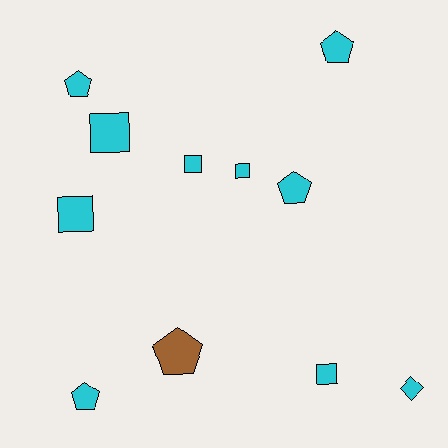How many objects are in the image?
There are 11 objects.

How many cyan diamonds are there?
There is 1 cyan diamond.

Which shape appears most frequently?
Square, with 5 objects.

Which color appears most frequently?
Cyan, with 10 objects.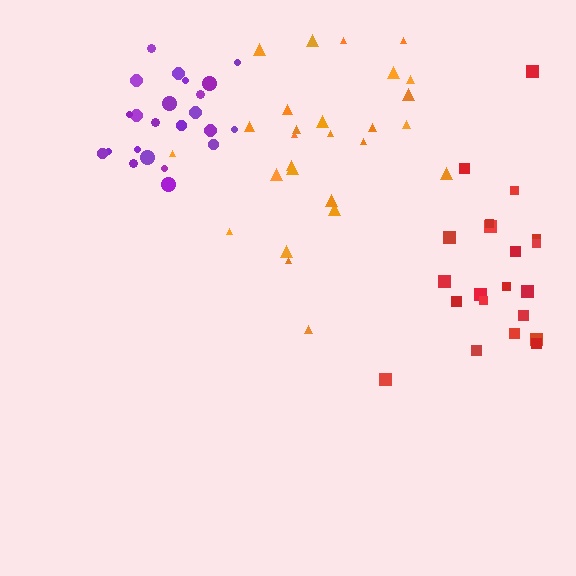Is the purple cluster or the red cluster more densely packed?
Purple.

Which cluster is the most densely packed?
Purple.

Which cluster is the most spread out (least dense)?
Orange.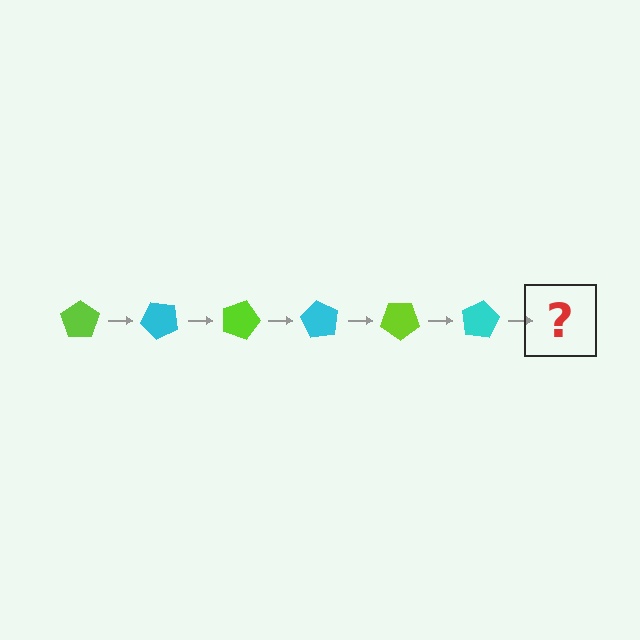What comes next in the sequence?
The next element should be a lime pentagon, rotated 270 degrees from the start.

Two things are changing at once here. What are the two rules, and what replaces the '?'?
The two rules are that it rotates 45 degrees each step and the color cycles through lime and cyan. The '?' should be a lime pentagon, rotated 270 degrees from the start.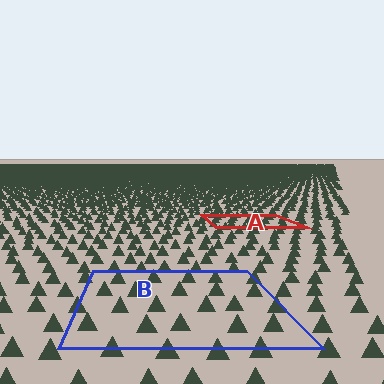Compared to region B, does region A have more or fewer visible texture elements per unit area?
Region A has more texture elements per unit area — they are packed more densely because it is farther away.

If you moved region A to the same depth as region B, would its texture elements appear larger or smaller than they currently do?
They would appear larger. At a closer depth, the same texture elements are projected at a bigger on-screen size.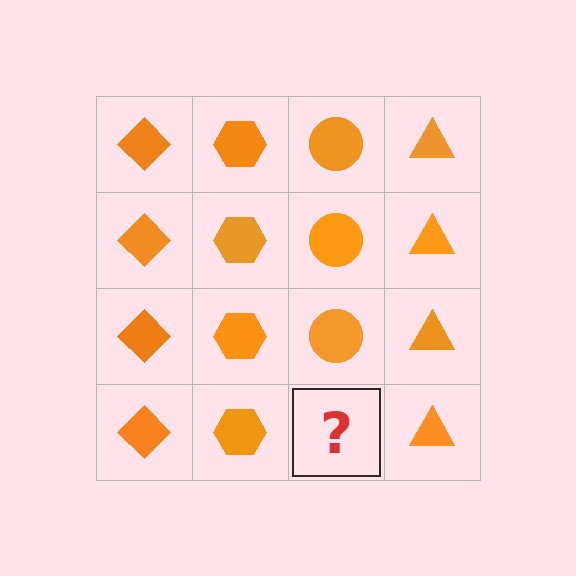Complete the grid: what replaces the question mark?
The question mark should be replaced with an orange circle.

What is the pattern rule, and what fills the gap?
The rule is that each column has a consistent shape. The gap should be filled with an orange circle.